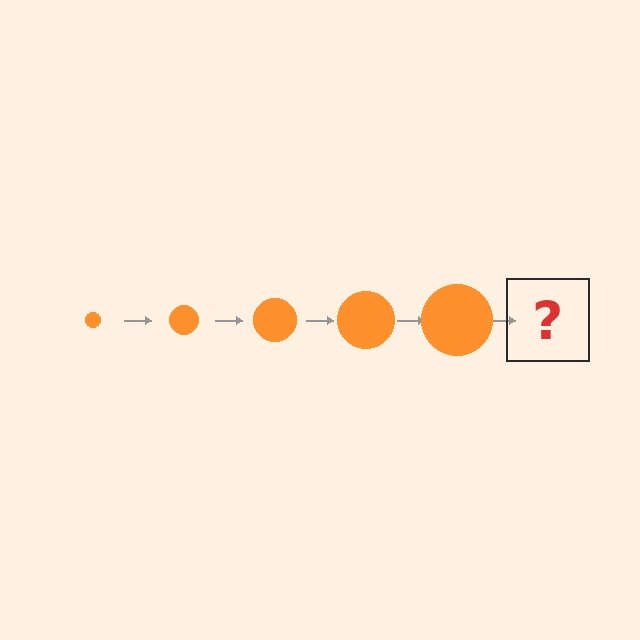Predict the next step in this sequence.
The next step is an orange circle, larger than the previous one.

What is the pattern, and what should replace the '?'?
The pattern is that the circle gets progressively larger each step. The '?' should be an orange circle, larger than the previous one.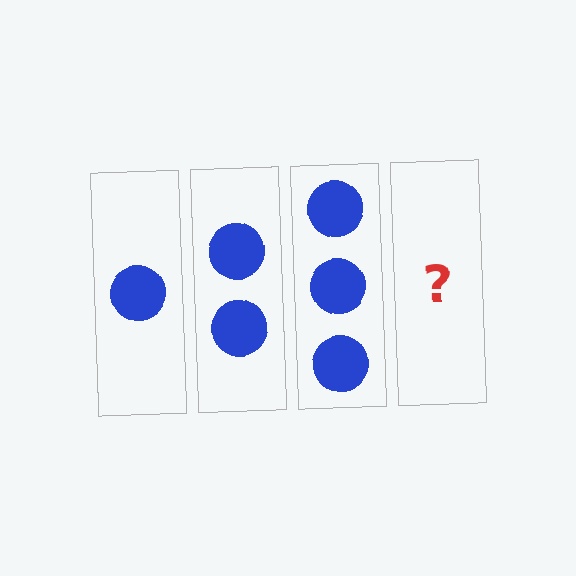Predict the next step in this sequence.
The next step is 4 circles.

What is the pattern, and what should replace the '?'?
The pattern is that each step adds one more circle. The '?' should be 4 circles.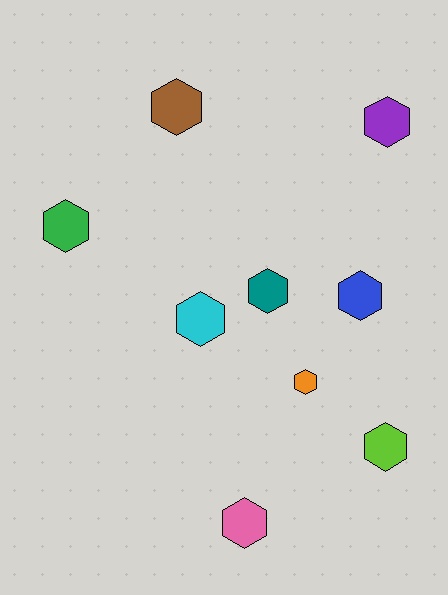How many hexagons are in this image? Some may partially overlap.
There are 9 hexagons.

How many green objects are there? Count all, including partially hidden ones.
There is 1 green object.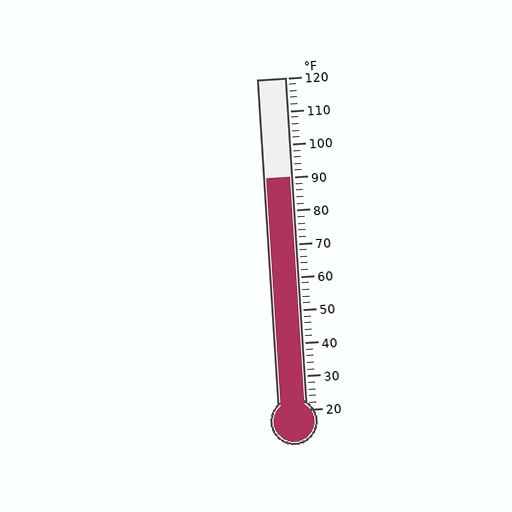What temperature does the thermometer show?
The thermometer shows approximately 90°F.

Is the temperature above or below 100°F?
The temperature is below 100°F.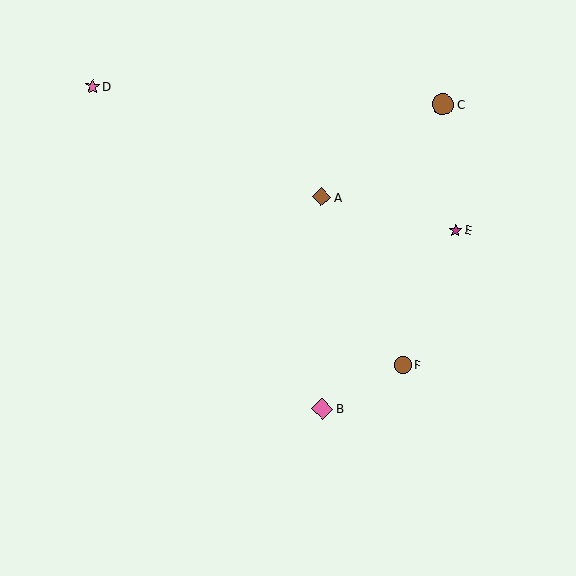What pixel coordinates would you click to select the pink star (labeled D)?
Click at (93, 87) to select the pink star D.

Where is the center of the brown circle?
The center of the brown circle is at (443, 104).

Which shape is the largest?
The brown circle (labeled C) is the largest.